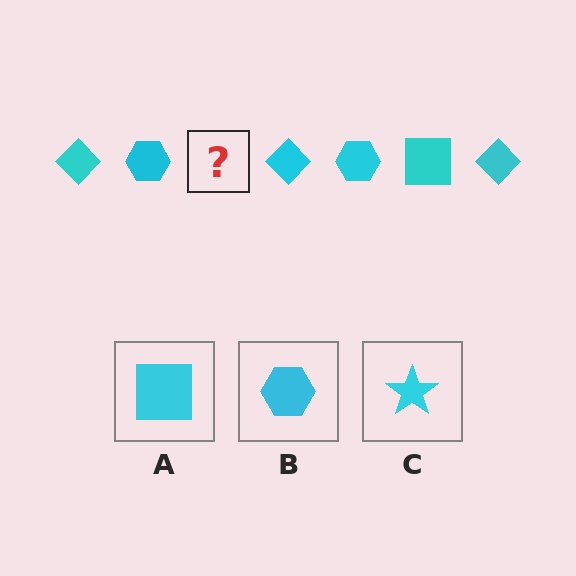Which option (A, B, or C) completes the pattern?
A.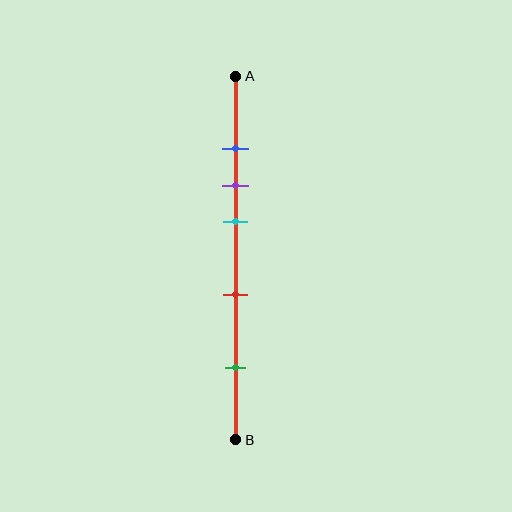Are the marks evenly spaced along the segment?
No, the marks are not evenly spaced.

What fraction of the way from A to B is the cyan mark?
The cyan mark is approximately 40% (0.4) of the way from A to B.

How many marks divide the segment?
There are 5 marks dividing the segment.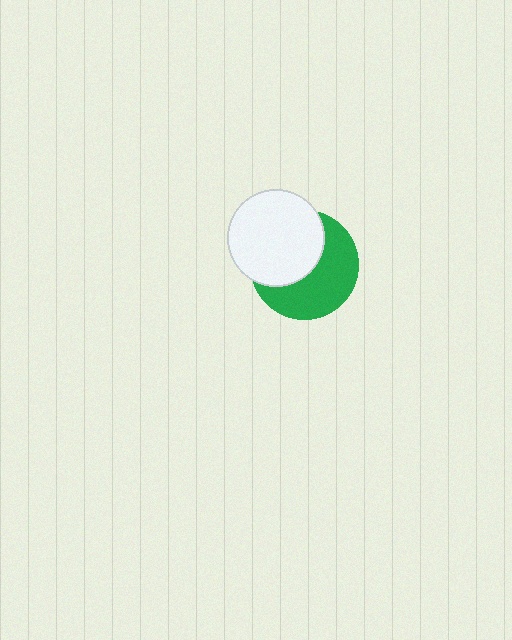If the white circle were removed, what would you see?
You would see the complete green circle.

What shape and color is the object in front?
The object in front is a white circle.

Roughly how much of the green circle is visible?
About half of it is visible (roughly 53%).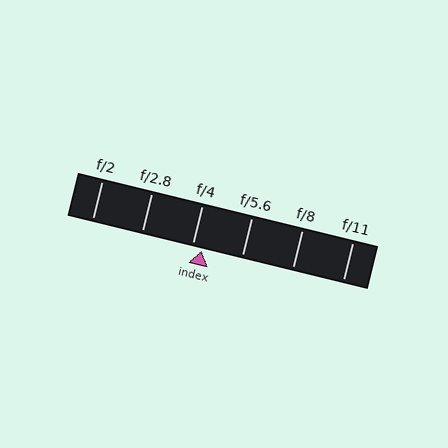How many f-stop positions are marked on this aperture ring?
There are 6 f-stop positions marked.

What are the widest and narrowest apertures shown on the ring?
The widest aperture shown is f/2 and the narrowest is f/11.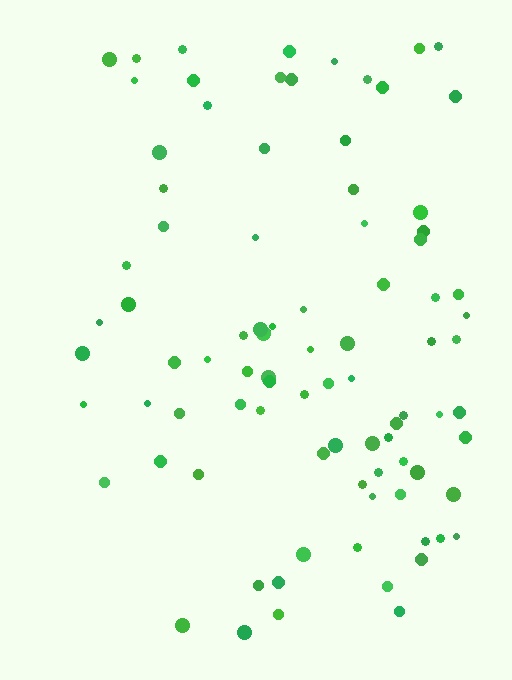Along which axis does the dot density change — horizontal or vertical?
Horizontal.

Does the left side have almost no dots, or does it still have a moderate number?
Still a moderate number, just noticeably fewer than the right.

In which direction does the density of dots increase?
From left to right, with the right side densest.